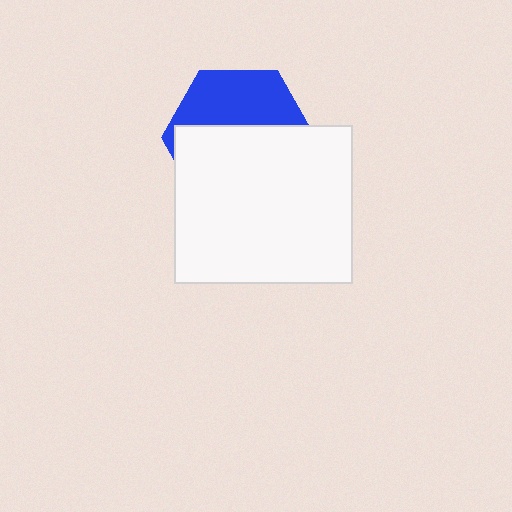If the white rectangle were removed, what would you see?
You would see the complete blue hexagon.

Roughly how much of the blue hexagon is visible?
A small part of it is visible (roughly 40%).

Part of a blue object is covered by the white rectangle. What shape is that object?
It is a hexagon.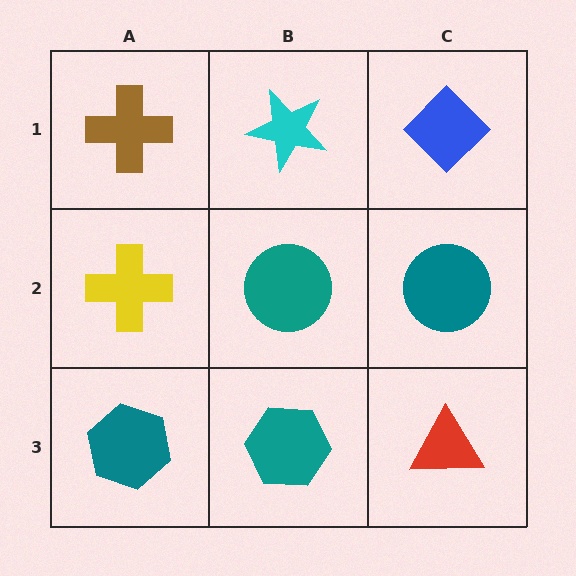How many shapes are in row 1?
3 shapes.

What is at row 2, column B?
A teal circle.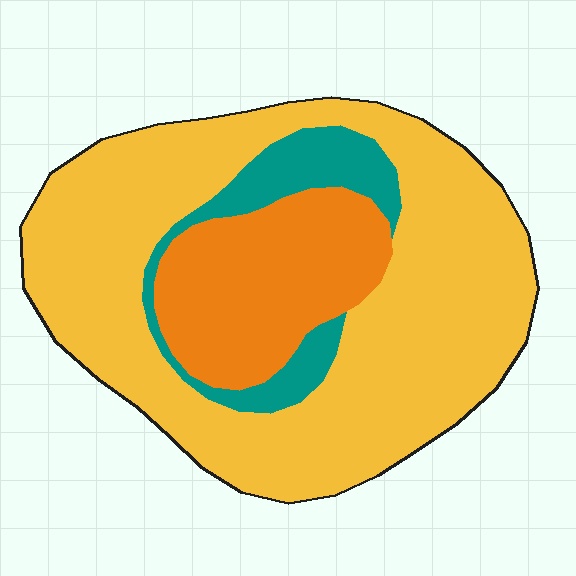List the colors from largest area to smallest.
From largest to smallest: yellow, orange, teal.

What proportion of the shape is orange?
Orange covers 21% of the shape.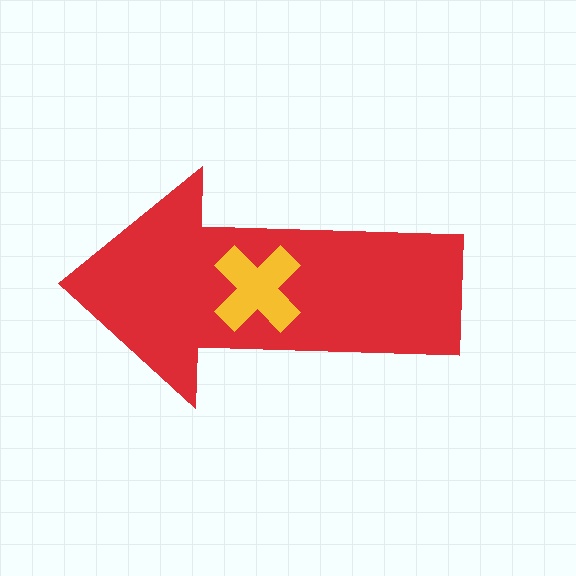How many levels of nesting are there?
2.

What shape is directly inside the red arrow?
The yellow cross.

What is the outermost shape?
The red arrow.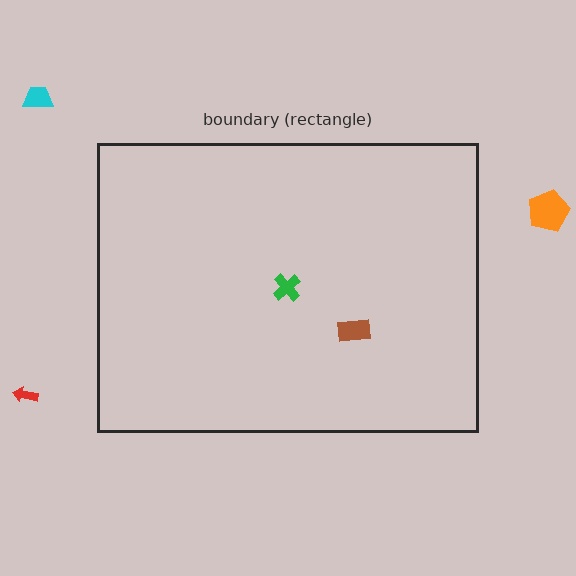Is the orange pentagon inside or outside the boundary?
Outside.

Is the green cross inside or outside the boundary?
Inside.